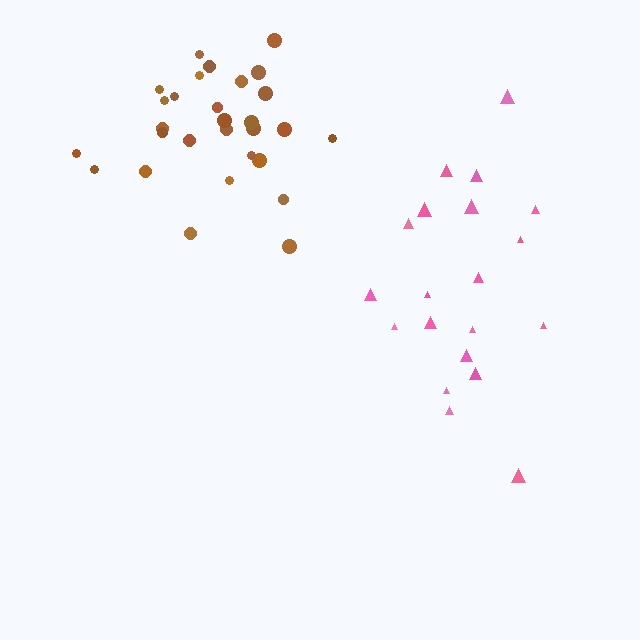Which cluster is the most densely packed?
Brown.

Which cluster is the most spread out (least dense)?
Pink.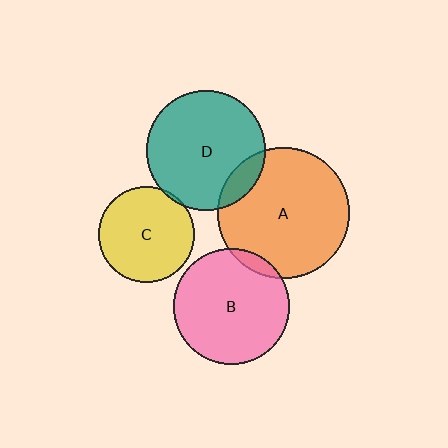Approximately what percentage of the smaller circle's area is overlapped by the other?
Approximately 5%.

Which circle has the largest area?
Circle A (orange).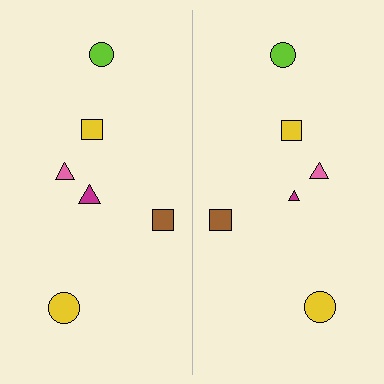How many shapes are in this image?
There are 12 shapes in this image.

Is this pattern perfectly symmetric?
No, the pattern is not perfectly symmetric. The magenta triangle on the right side has a different size than its mirror counterpart.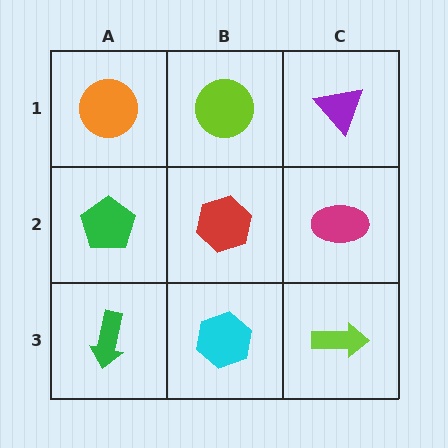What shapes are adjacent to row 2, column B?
A lime circle (row 1, column B), a cyan hexagon (row 3, column B), a green pentagon (row 2, column A), a magenta ellipse (row 2, column C).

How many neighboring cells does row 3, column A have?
2.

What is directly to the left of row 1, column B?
An orange circle.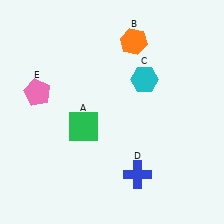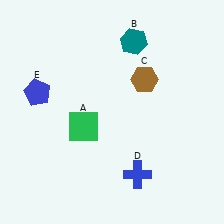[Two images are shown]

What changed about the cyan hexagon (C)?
In Image 1, C is cyan. In Image 2, it changed to brown.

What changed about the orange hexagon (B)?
In Image 1, B is orange. In Image 2, it changed to teal.